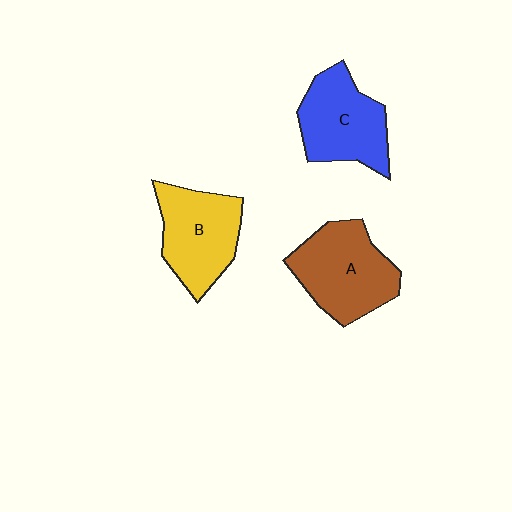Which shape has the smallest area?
Shape B (yellow).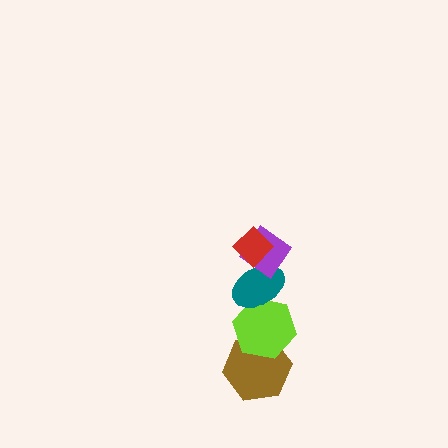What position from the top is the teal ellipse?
The teal ellipse is 3rd from the top.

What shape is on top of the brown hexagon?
The lime hexagon is on top of the brown hexagon.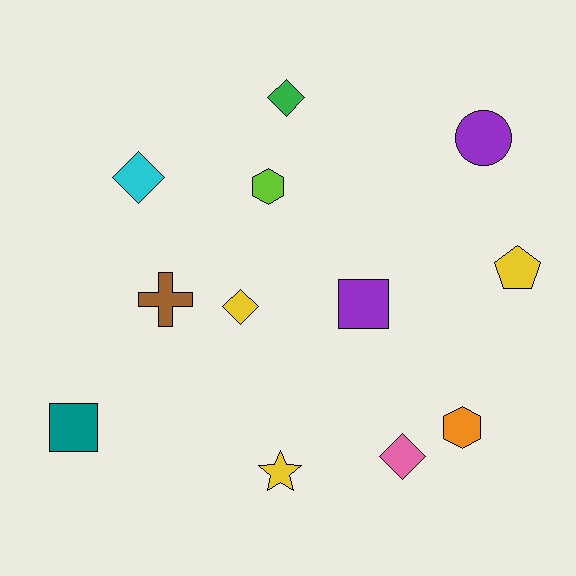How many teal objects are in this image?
There is 1 teal object.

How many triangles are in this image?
There are no triangles.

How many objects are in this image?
There are 12 objects.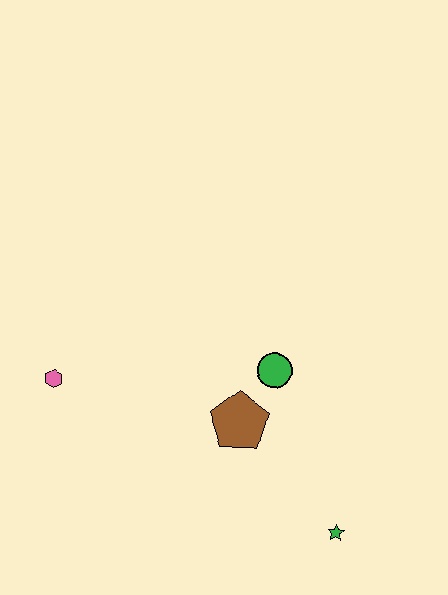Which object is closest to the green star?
The brown pentagon is closest to the green star.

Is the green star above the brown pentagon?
No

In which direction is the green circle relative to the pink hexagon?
The green circle is to the right of the pink hexagon.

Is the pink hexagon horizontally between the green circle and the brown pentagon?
No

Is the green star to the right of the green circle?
Yes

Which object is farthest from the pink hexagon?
The green star is farthest from the pink hexagon.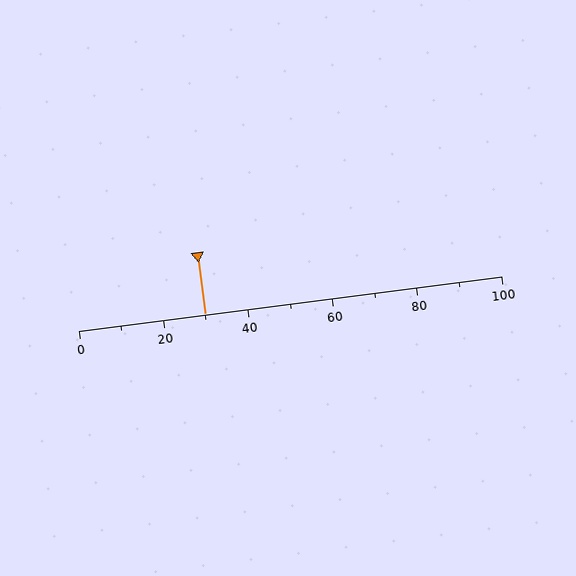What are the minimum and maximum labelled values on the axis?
The axis runs from 0 to 100.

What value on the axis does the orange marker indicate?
The marker indicates approximately 30.